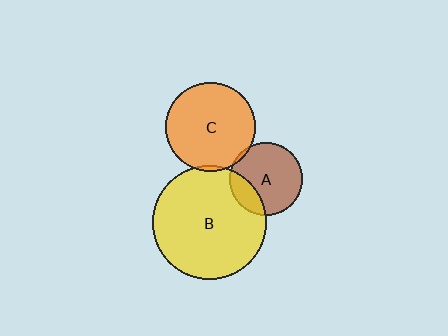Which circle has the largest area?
Circle B (yellow).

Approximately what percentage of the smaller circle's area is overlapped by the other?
Approximately 5%.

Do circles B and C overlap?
Yes.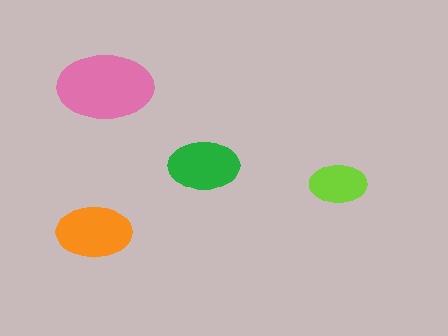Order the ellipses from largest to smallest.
the pink one, the orange one, the green one, the lime one.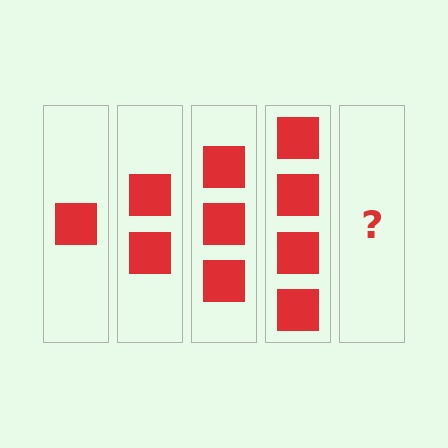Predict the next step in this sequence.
The next step is 5 squares.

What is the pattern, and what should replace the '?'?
The pattern is that each step adds one more square. The '?' should be 5 squares.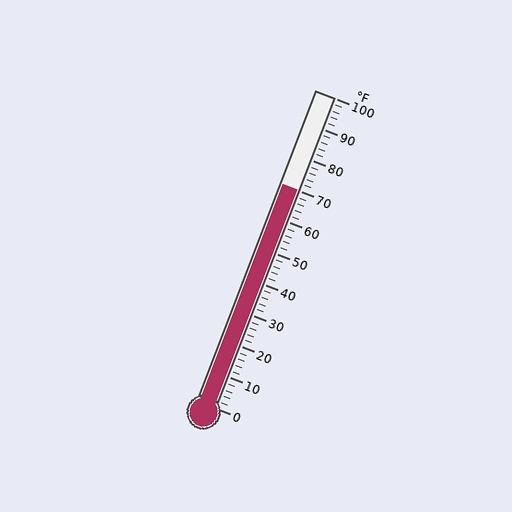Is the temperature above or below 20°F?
The temperature is above 20°F.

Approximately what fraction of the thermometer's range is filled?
The thermometer is filled to approximately 70% of its range.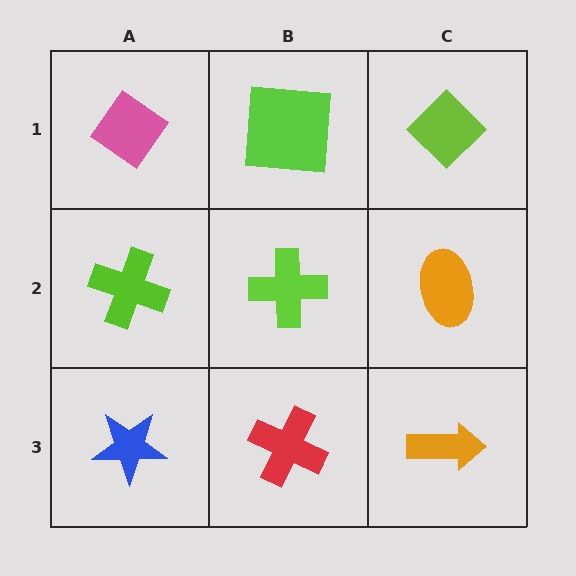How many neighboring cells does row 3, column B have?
3.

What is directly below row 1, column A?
A lime cross.